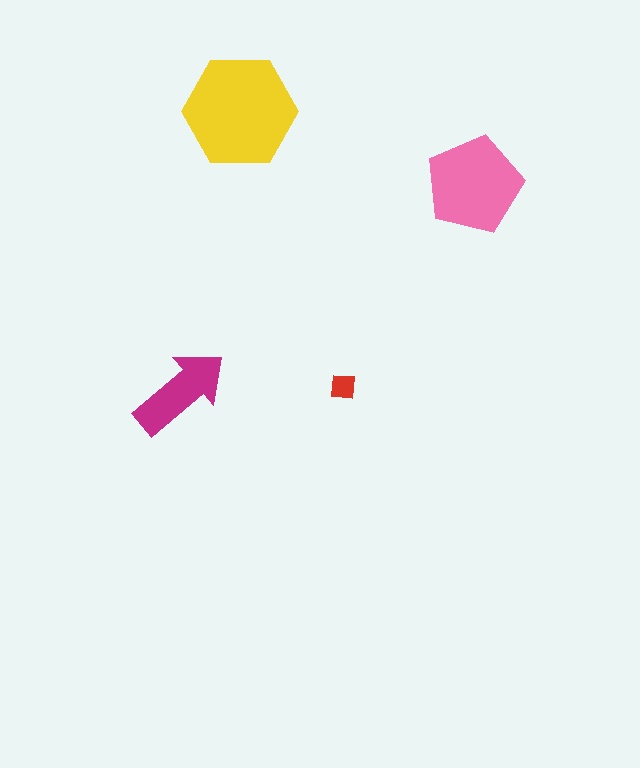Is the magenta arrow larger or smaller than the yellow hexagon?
Smaller.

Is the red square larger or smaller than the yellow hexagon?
Smaller.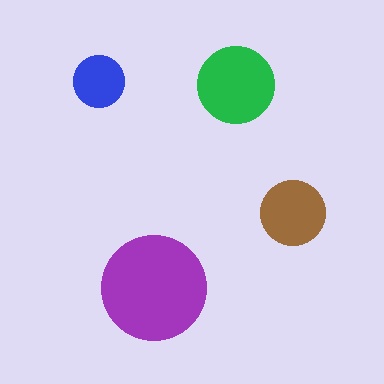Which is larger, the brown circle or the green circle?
The green one.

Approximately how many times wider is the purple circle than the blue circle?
About 2 times wider.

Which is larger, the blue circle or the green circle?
The green one.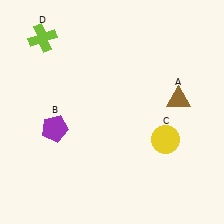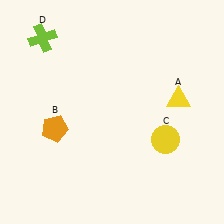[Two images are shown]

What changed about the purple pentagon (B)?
In Image 1, B is purple. In Image 2, it changed to orange.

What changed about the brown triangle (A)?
In Image 1, A is brown. In Image 2, it changed to yellow.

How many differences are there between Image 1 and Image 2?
There are 2 differences between the two images.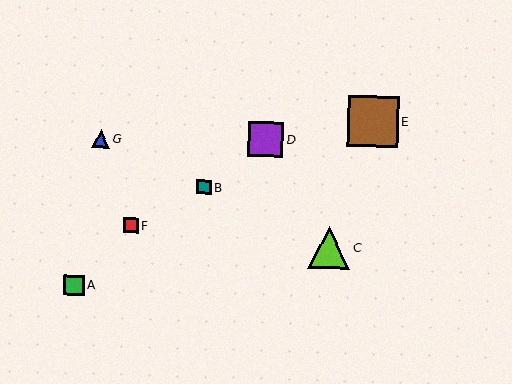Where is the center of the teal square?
The center of the teal square is at (204, 187).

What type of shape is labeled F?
Shape F is a red square.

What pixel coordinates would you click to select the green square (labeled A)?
Click at (74, 285) to select the green square A.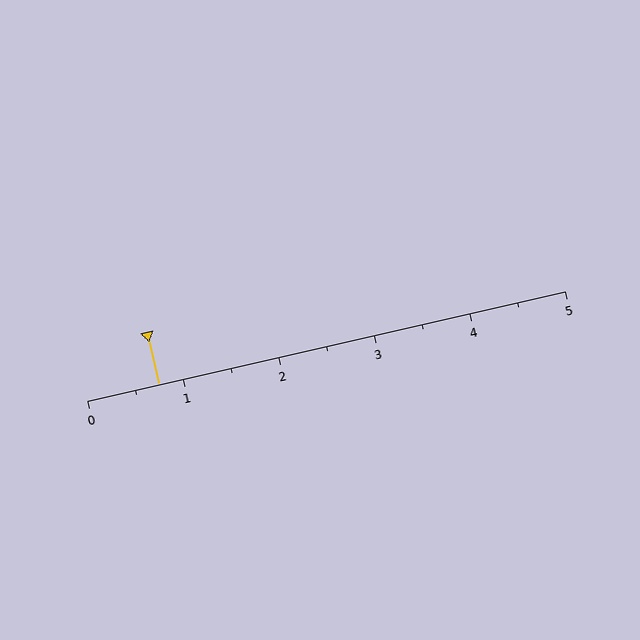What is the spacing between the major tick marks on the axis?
The major ticks are spaced 1 apart.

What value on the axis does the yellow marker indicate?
The marker indicates approximately 0.8.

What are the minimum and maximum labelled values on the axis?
The axis runs from 0 to 5.